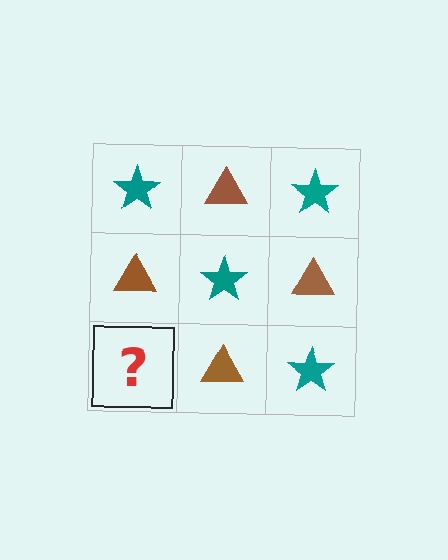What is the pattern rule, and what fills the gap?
The rule is that it alternates teal star and brown triangle in a checkerboard pattern. The gap should be filled with a teal star.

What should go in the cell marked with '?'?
The missing cell should contain a teal star.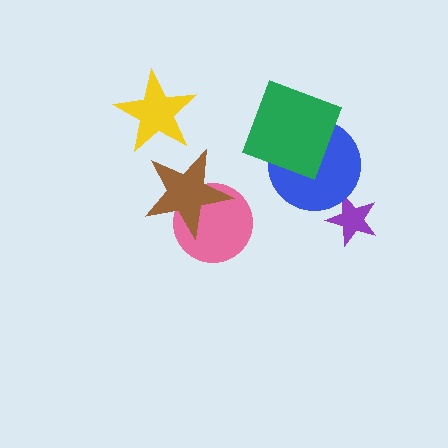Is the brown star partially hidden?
No, no other shape covers it.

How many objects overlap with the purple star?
1 object overlaps with the purple star.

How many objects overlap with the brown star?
1 object overlaps with the brown star.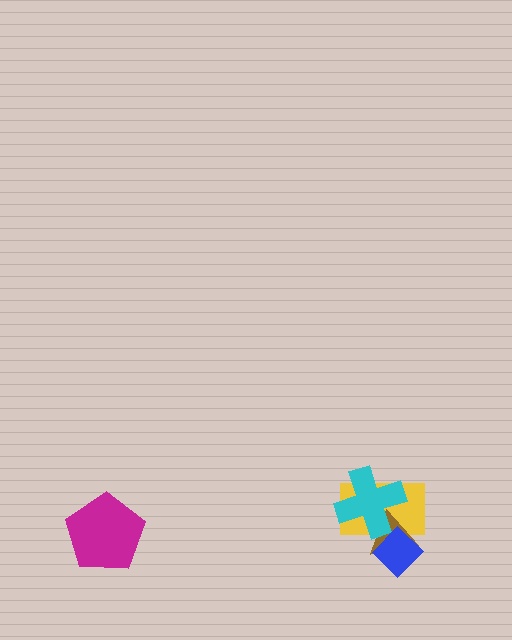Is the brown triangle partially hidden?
Yes, it is partially covered by another shape.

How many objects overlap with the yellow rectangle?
3 objects overlap with the yellow rectangle.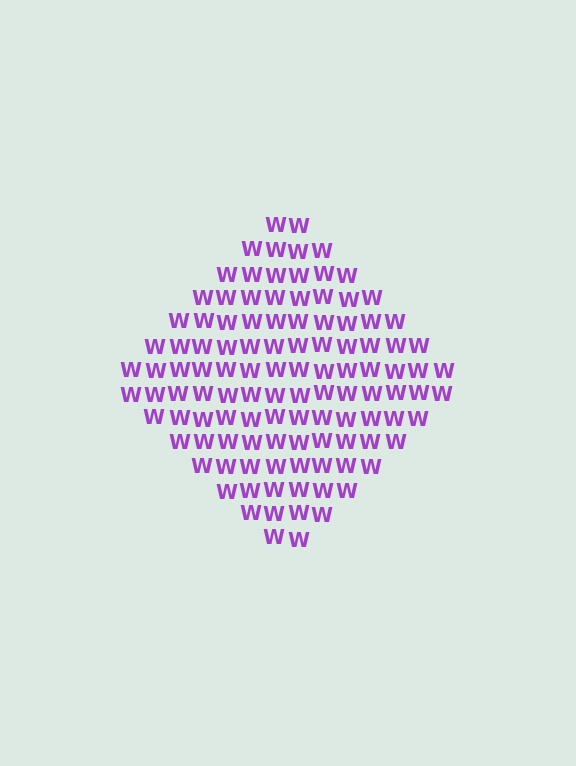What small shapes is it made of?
It is made of small letter W's.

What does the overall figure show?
The overall figure shows a diamond.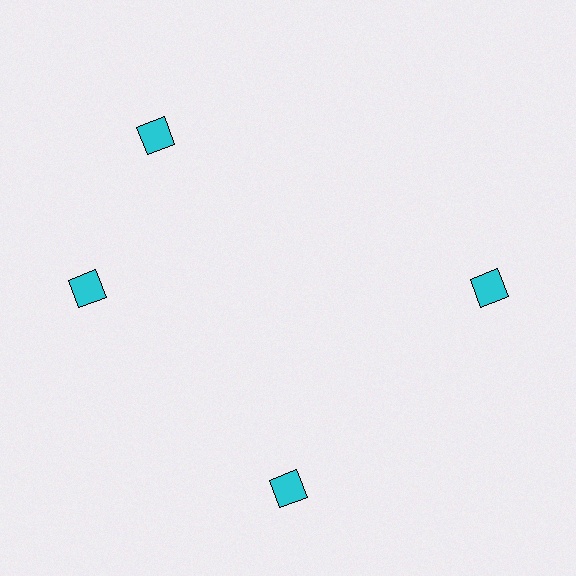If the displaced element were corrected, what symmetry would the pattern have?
It would have 4-fold rotational symmetry — the pattern would map onto itself every 90 degrees.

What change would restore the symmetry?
The symmetry would be restored by rotating it back into even spacing with its neighbors so that all 4 diamonds sit at equal angles and equal distance from the center.